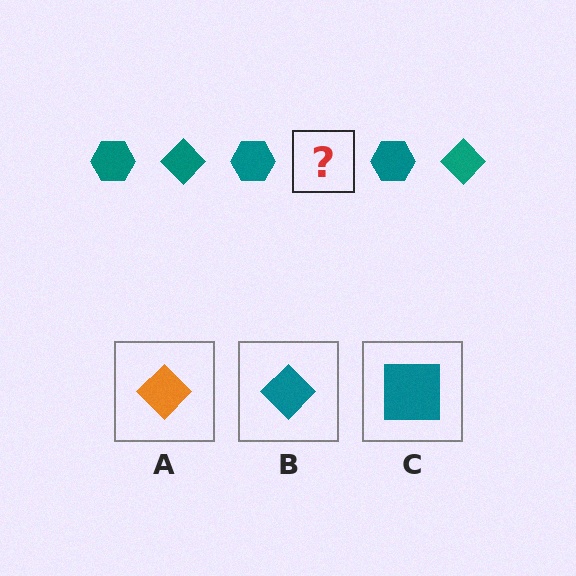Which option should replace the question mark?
Option B.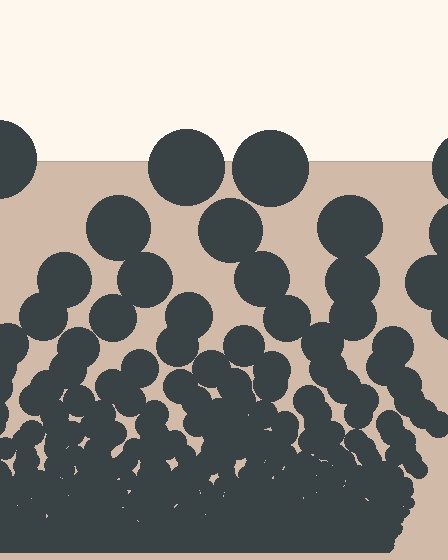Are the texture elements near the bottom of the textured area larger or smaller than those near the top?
Smaller. The gradient is inverted — elements near the bottom are smaller and denser.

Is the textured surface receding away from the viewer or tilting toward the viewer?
The surface appears to tilt toward the viewer. Texture elements get larger and sparser toward the top.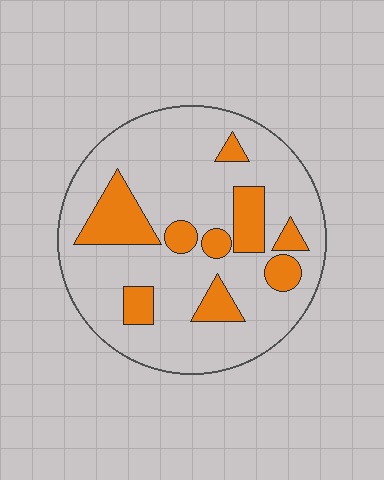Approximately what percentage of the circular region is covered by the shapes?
Approximately 20%.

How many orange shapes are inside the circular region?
9.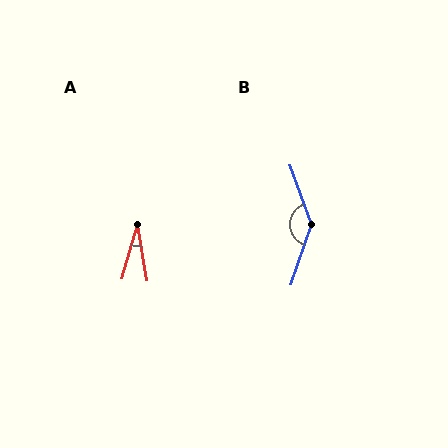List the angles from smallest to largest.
A (26°), B (141°).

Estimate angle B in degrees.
Approximately 141 degrees.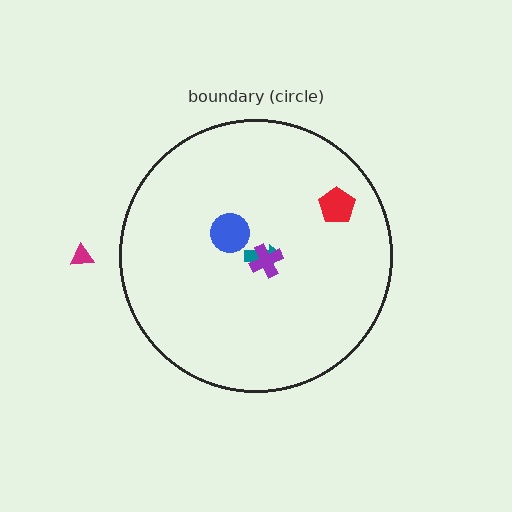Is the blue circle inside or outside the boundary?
Inside.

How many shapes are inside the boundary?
4 inside, 1 outside.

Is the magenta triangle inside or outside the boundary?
Outside.